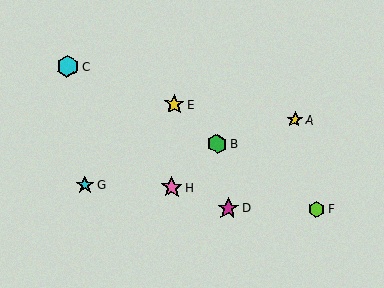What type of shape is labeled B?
Shape B is a green hexagon.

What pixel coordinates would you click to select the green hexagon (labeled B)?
Click at (217, 144) to select the green hexagon B.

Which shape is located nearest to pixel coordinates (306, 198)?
The lime hexagon (labeled F) at (316, 209) is nearest to that location.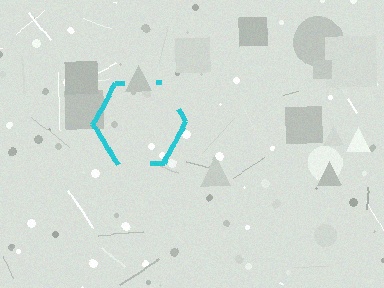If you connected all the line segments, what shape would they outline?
They would outline a hexagon.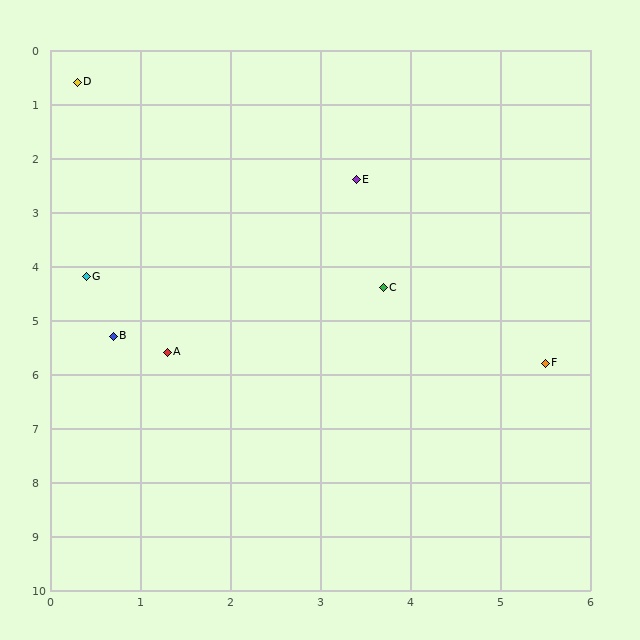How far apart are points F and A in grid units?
Points F and A are about 4.2 grid units apart.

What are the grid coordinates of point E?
Point E is at approximately (3.4, 2.4).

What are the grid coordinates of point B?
Point B is at approximately (0.7, 5.3).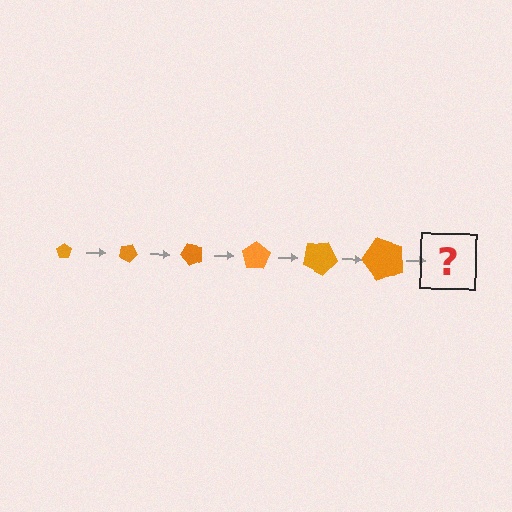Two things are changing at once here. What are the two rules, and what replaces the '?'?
The two rules are that the pentagon grows larger each step and it rotates 25 degrees each step. The '?' should be a pentagon, larger than the previous one and rotated 150 degrees from the start.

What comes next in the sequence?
The next element should be a pentagon, larger than the previous one and rotated 150 degrees from the start.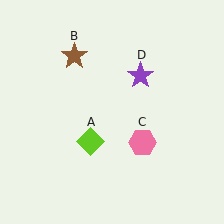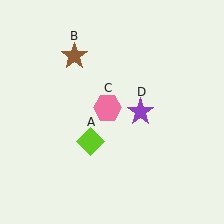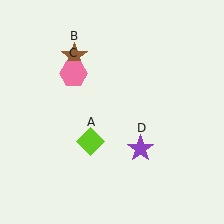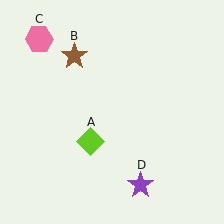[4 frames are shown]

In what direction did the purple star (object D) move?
The purple star (object D) moved down.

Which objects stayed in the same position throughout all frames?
Lime diamond (object A) and brown star (object B) remained stationary.